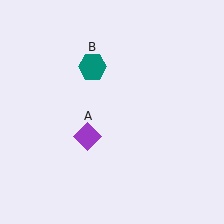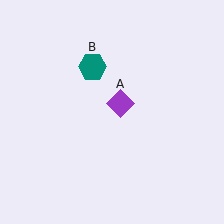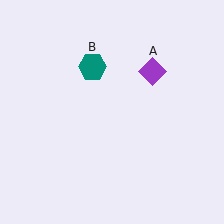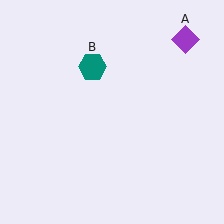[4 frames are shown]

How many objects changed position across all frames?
1 object changed position: purple diamond (object A).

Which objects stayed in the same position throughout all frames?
Teal hexagon (object B) remained stationary.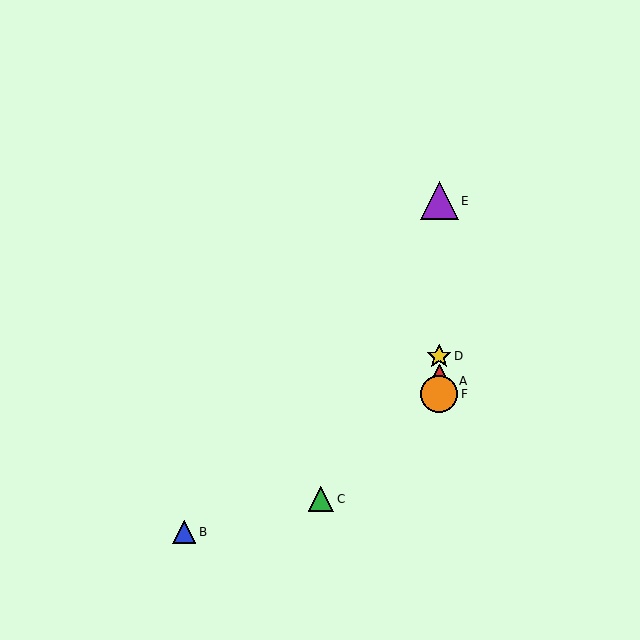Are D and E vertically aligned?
Yes, both are at x≈439.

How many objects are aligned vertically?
4 objects (A, D, E, F) are aligned vertically.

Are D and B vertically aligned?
No, D is at x≈439 and B is at x≈184.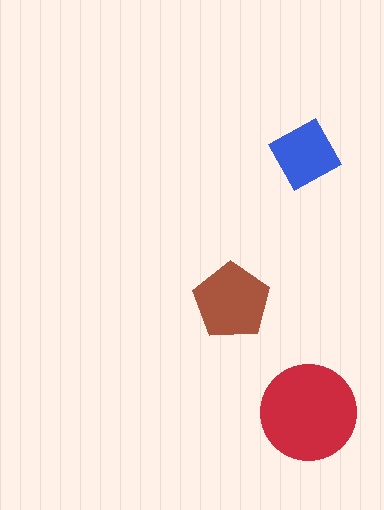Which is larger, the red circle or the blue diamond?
The red circle.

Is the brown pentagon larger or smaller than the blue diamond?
Larger.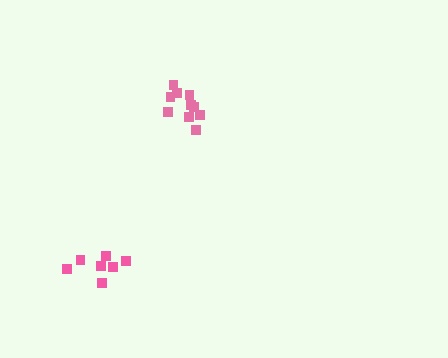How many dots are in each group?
Group 1: 7 dots, Group 2: 10 dots (17 total).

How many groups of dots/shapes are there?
There are 2 groups.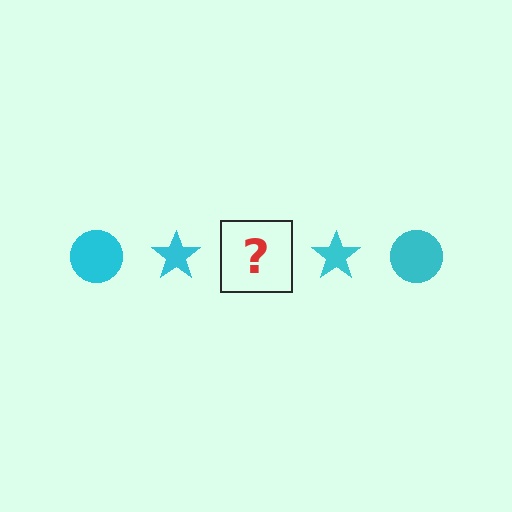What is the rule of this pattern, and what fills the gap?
The rule is that the pattern cycles through circle, star shapes in cyan. The gap should be filled with a cyan circle.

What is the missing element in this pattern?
The missing element is a cyan circle.